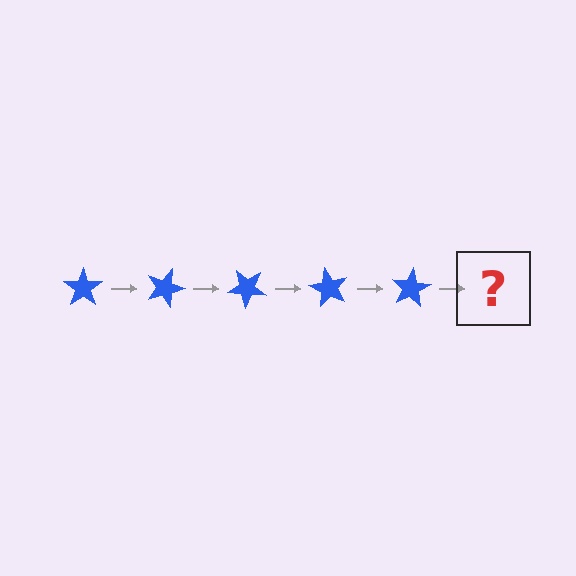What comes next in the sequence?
The next element should be a blue star rotated 100 degrees.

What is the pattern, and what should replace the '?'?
The pattern is that the star rotates 20 degrees each step. The '?' should be a blue star rotated 100 degrees.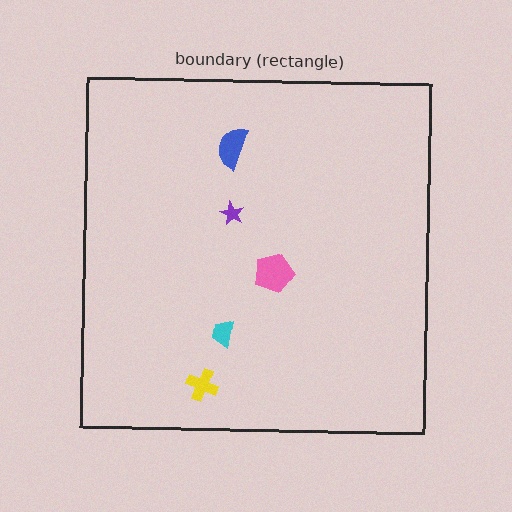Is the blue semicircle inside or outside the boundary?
Inside.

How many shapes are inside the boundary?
5 inside, 0 outside.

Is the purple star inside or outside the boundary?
Inside.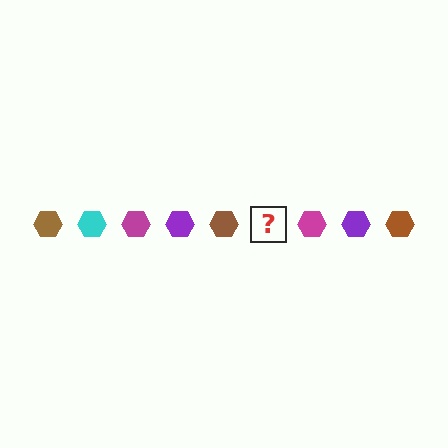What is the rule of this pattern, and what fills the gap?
The rule is that the pattern cycles through brown, cyan, magenta, purple hexagons. The gap should be filled with a cyan hexagon.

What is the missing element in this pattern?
The missing element is a cyan hexagon.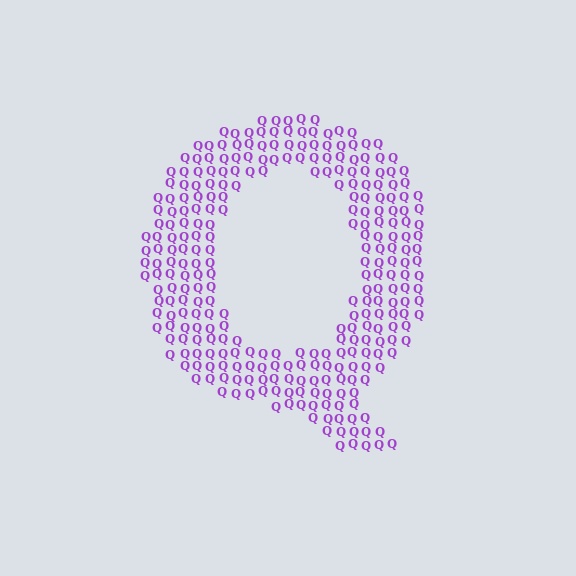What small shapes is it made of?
It is made of small letter Q's.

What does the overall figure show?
The overall figure shows the letter Q.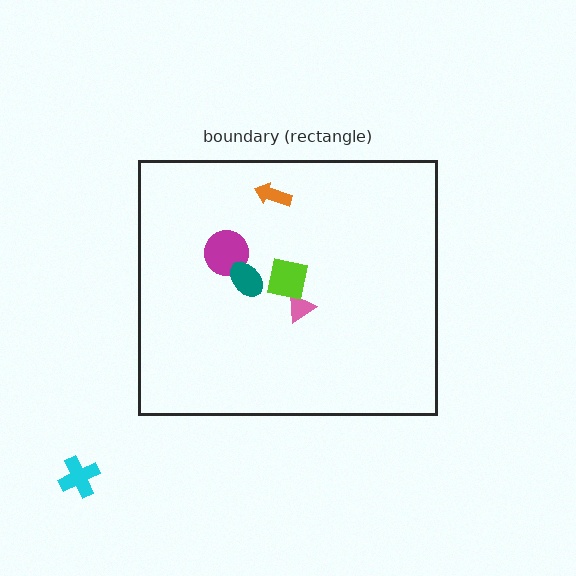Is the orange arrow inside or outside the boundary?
Inside.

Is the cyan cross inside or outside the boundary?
Outside.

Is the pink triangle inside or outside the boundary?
Inside.